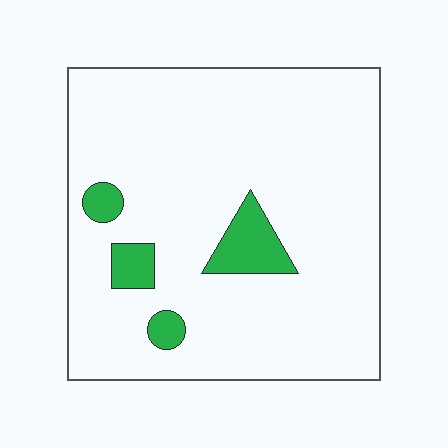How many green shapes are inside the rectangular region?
4.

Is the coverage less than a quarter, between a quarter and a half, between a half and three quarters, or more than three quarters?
Less than a quarter.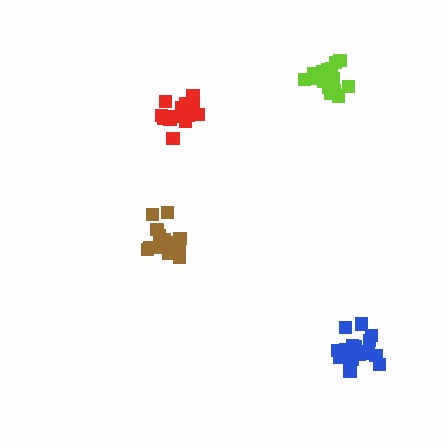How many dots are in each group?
Group 1: 21 dots, Group 2: 16 dots, Group 3: 17 dots, Group 4: 20 dots (74 total).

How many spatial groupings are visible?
There are 4 spatial groupings.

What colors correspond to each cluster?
The clusters are colored: blue, red, brown, lime.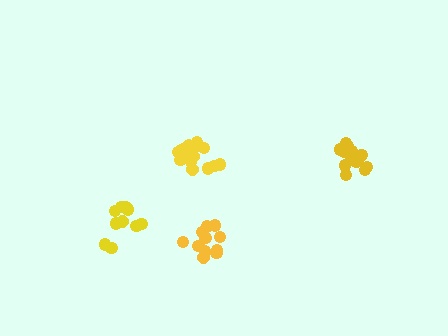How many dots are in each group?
Group 1: 16 dots, Group 2: 10 dots, Group 3: 12 dots, Group 4: 16 dots (54 total).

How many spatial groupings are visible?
There are 4 spatial groupings.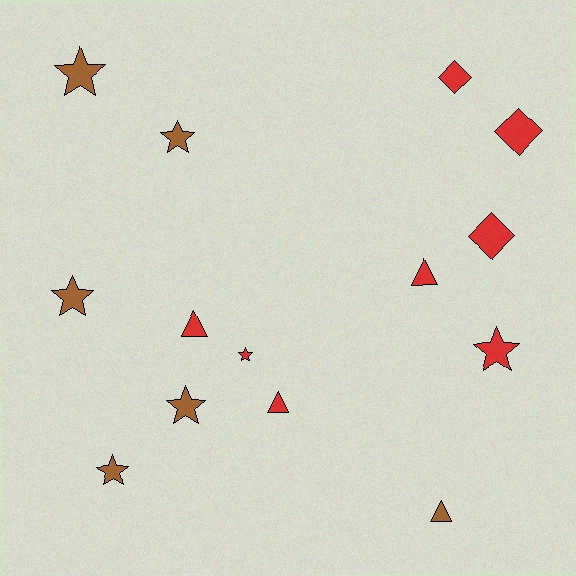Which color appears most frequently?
Red, with 8 objects.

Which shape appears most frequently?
Star, with 7 objects.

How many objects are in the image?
There are 14 objects.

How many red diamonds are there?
There are 3 red diamonds.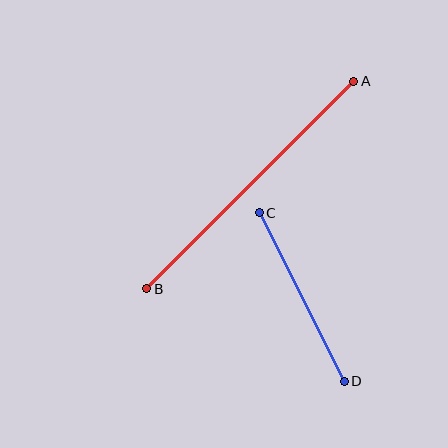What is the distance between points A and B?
The distance is approximately 293 pixels.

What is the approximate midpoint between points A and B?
The midpoint is at approximately (250, 185) pixels.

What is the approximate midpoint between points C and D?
The midpoint is at approximately (302, 297) pixels.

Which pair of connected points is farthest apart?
Points A and B are farthest apart.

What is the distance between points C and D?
The distance is approximately 188 pixels.